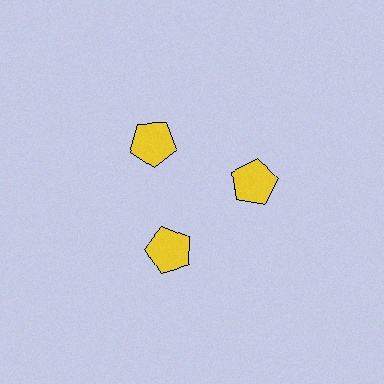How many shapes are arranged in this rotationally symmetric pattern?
There are 3 shapes, arranged in 3 groups of 1.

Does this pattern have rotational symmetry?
Yes, this pattern has 3-fold rotational symmetry. It looks the same after rotating 120 degrees around the center.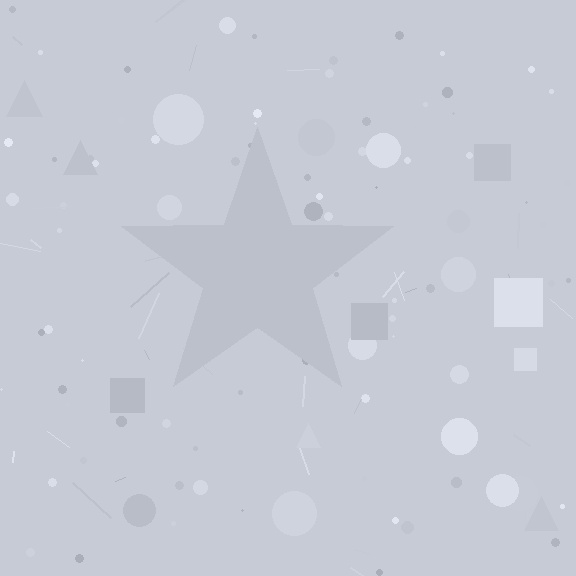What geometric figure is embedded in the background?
A star is embedded in the background.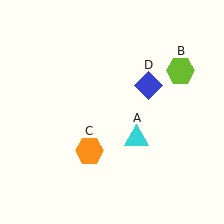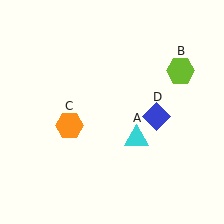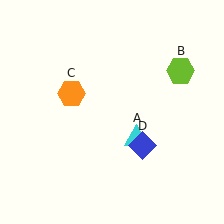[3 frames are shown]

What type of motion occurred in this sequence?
The orange hexagon (object C), blue diamond (object D) rotated clockwise around the center of the scene.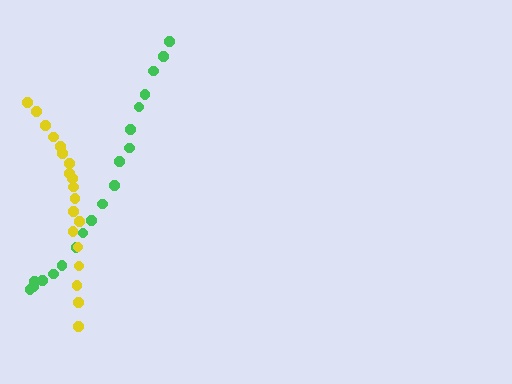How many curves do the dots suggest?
There are 2 distinct paths.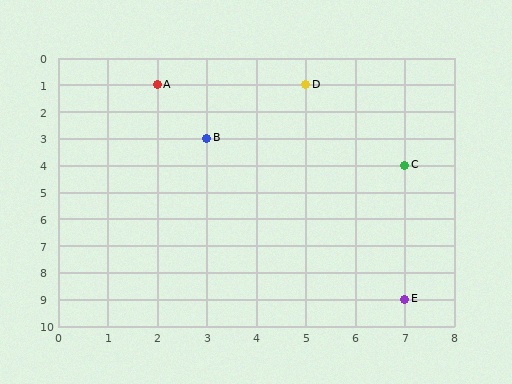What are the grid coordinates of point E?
Point E is at grid coordinates (7, 9).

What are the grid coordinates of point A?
Point A is at grid coordinates (2, 1).